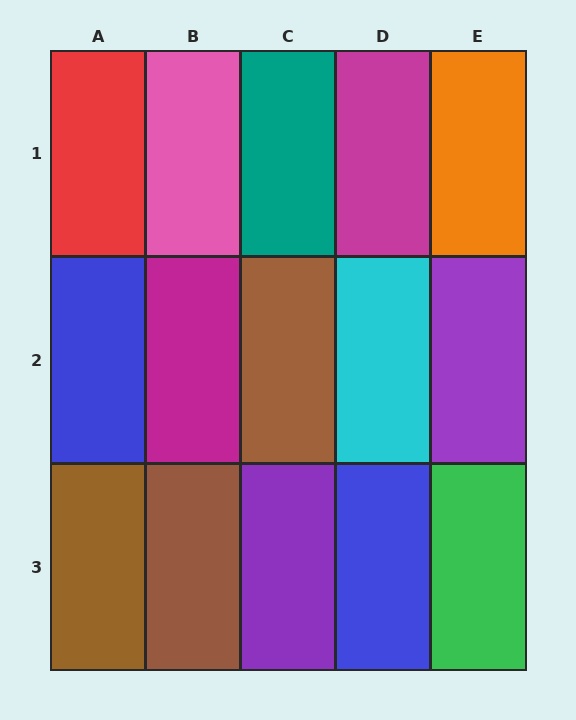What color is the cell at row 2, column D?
Cyan.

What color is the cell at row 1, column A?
Red.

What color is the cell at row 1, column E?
Orange.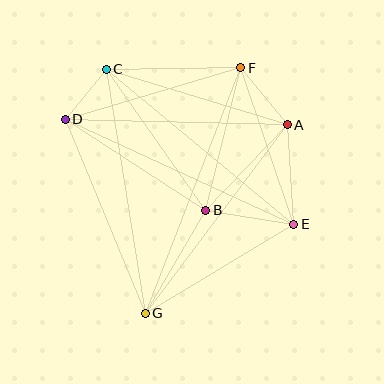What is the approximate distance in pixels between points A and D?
The distance between A and D is approximately 222 pixels.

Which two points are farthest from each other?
Points F and G are farthest from each other.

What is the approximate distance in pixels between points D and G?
The distance between D and G is approximately 210 pixels.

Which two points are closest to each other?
Points C and D are closest to each other.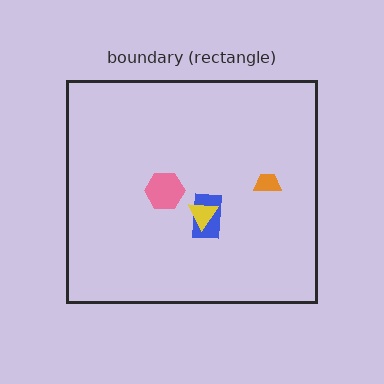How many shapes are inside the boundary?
4 inside, 0 outside.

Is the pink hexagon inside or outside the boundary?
Inside.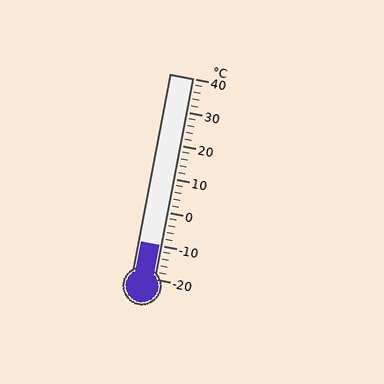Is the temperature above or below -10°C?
The temperature is at -10°C.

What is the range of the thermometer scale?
The thermometer scale ranges from -20°C to 40°C.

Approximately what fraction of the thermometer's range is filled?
The thermometer is filled to approximately 15% of its range.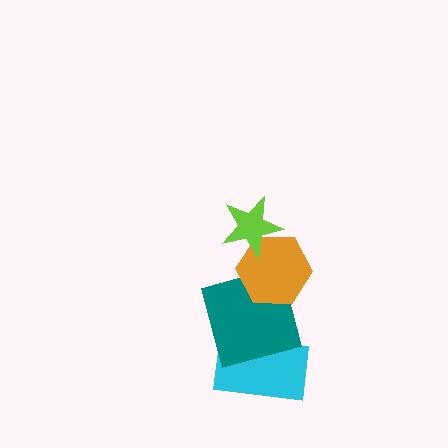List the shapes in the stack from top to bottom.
From top to bottom: the lime star, the orange hexagon, the teal square, the cyan rectangle.